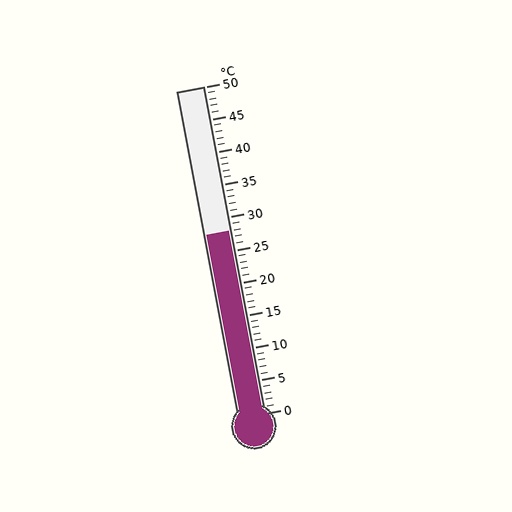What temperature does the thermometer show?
The thermometer shows approximately 28°C.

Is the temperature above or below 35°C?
The temperature is below 35°C.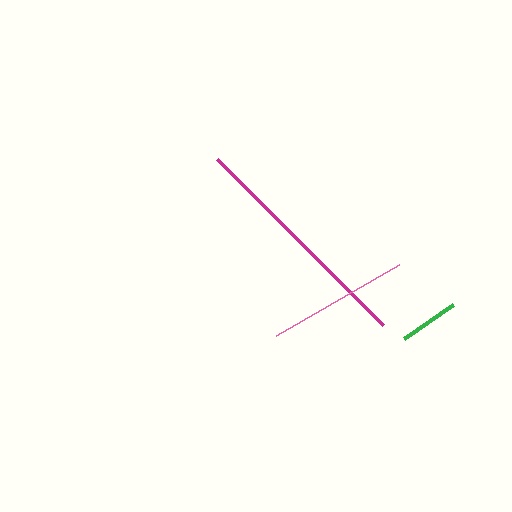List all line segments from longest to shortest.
From longest to shortest: magenta, pink, green.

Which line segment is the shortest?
The green line is the shortest at approximately 60 pixels.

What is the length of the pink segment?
The pink segment is approximately 142 pixels long.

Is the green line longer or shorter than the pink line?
The pink line is longer than the green line.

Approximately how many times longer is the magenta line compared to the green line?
The magenta line is approximately 3.9 times the length of the green line.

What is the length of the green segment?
The green segment is approximately 60 pixels long.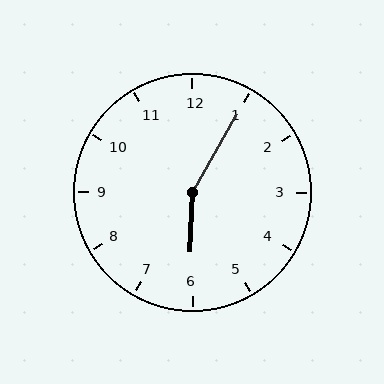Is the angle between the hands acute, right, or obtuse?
It is obtuse.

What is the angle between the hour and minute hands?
Approximately 152 degrees.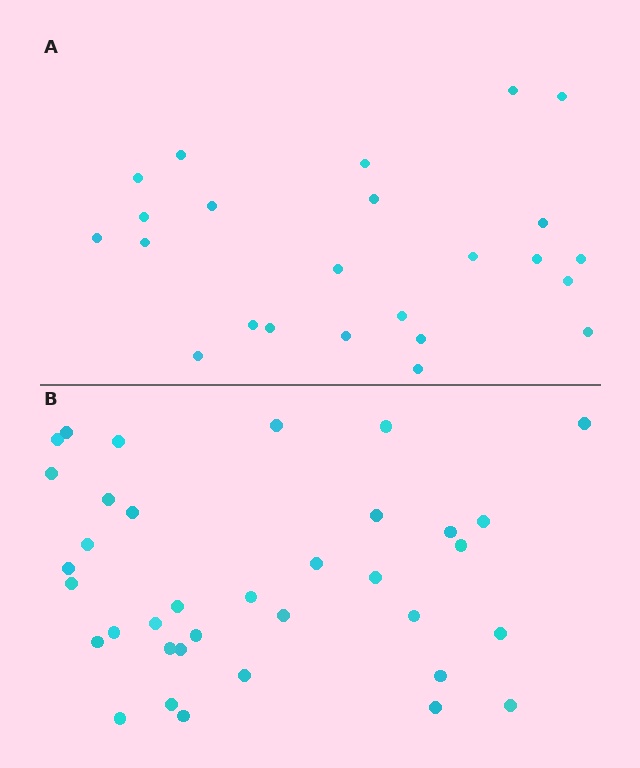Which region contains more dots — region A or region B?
Region B (the bottom region) has more dots.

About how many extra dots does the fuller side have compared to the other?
Region B has roughly 12 or so more dots than region A.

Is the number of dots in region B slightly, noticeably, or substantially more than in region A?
Region B has substantially more. The ratio is roughly 1.5 to 1.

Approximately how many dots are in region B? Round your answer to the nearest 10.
About 40 dots. (The exact count is 36, which rounds to 40.)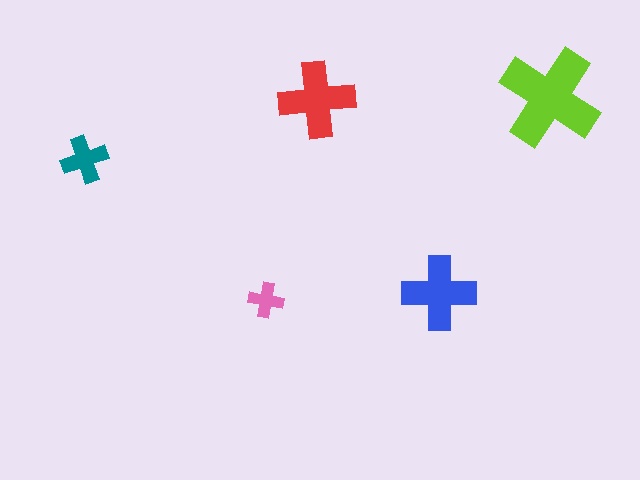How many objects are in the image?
There are 5 objects in the image.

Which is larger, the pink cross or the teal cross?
The teal one.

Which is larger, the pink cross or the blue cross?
The blue one.